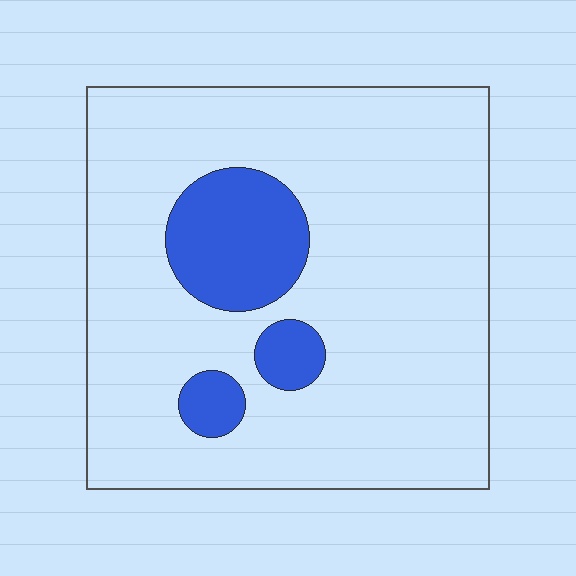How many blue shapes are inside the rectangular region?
3.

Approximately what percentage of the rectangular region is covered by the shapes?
Approximately 15%.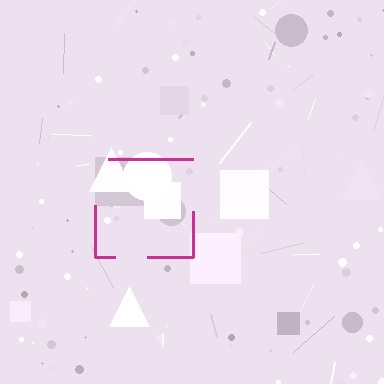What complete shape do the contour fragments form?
The contour fragments form a square.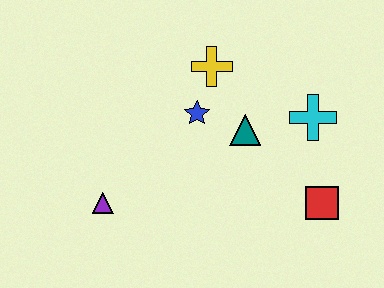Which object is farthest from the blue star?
The red square is farthest from the blue star.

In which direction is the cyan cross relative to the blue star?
The cyan cross is to the right of the blue star.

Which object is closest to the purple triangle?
The blue star is closest to the purple triangle.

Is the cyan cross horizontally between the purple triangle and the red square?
Yes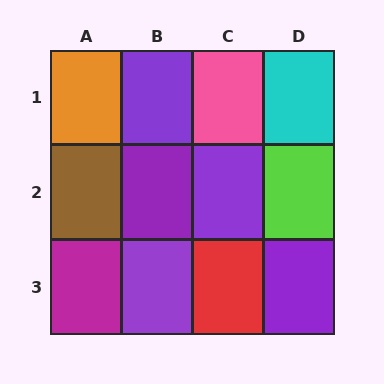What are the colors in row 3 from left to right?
Magenta, purple, red, purple.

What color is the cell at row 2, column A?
Brown.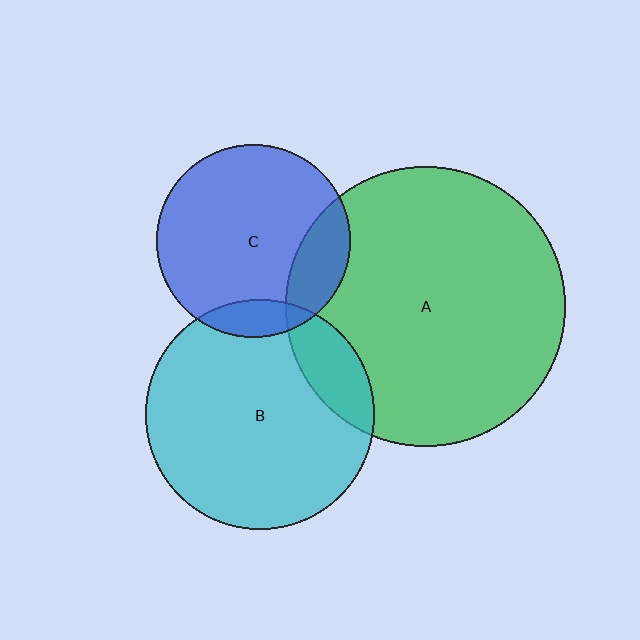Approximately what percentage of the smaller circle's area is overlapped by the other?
Approximately 15%.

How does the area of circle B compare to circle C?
Approximately 1.4 times.